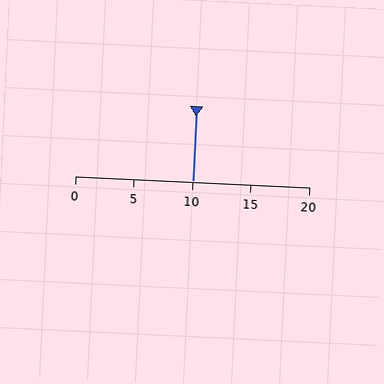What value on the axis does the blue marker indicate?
The marker indicates approximately 10.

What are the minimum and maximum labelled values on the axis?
The axis runs from 0 to 20.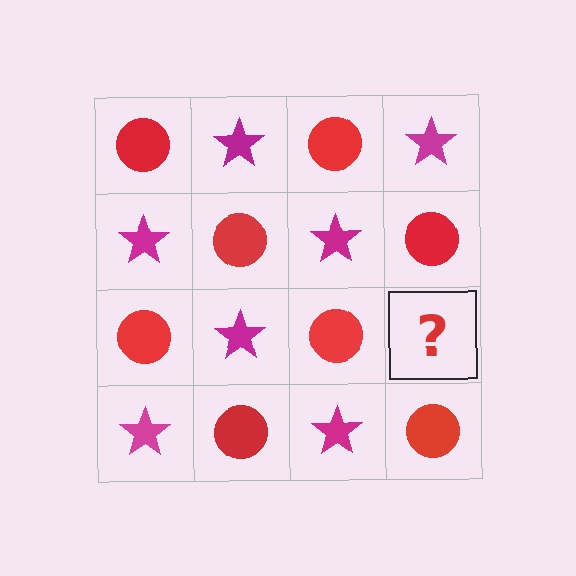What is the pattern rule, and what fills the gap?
The rule is that it alternates red circle and magenta star in a checkerboard pattern. The gap should be filled with a magenta star.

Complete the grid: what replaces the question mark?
The question mark should be replaced with a magenta star.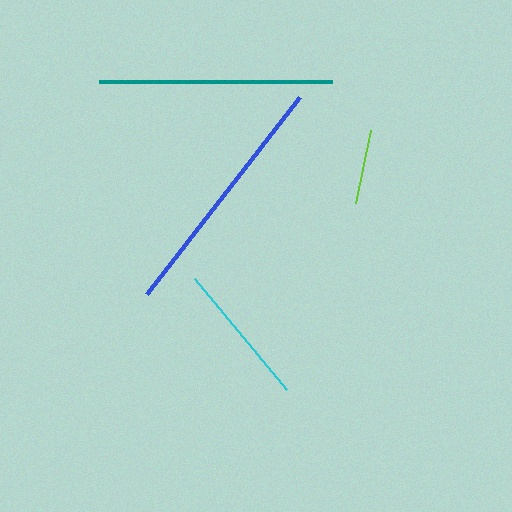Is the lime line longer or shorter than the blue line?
The blue line is longer than the lime line.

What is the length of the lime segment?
The lime segment is approximately 74 pixels long.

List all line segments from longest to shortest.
From longest to shortest: blue, teal, cyan, lime.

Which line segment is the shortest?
The lime line is the shortest at approximately 74 pixels.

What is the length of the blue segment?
The blue segment is approximately 249 pixels long.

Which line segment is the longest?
The blue line is the longest at approximately 249 pixels.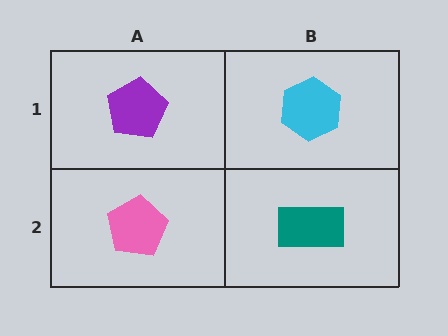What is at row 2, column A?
A pink pentagon.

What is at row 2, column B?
A teal rectangle.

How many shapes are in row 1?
2 shapes.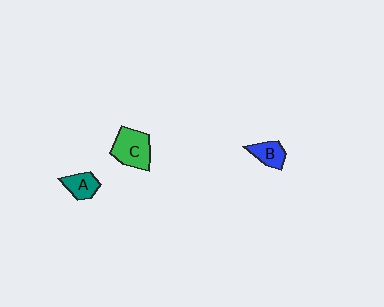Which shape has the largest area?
Shape C (green).